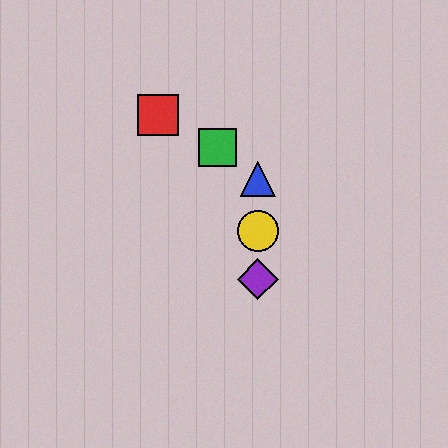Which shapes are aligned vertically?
The blue triangle, the yellow circle, the purple diamond are aligned vertically.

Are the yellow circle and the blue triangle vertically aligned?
Yes, both are at x≈258.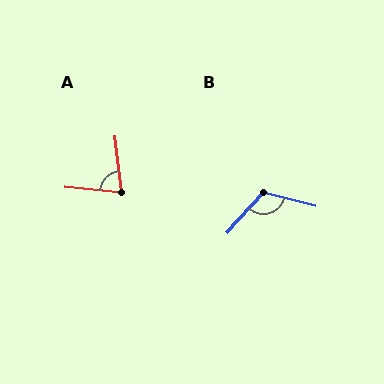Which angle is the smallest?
A, at approximately 79 degrees.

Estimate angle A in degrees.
Approximately 79 degrees.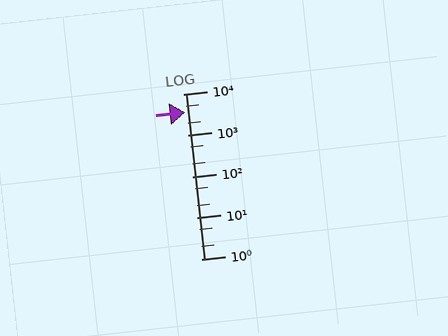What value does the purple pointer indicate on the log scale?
The pointer indicates approximately 3500.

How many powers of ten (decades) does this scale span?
The scale spans 4 decades, from 1 to 10000.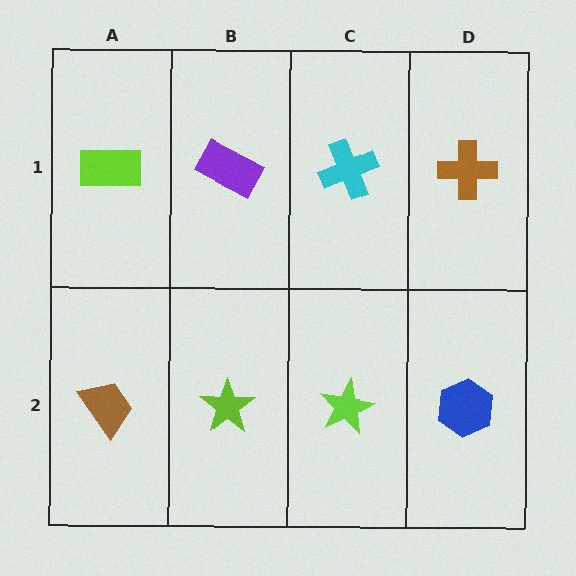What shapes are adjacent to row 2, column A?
A lime rectangle (row 1, column A), a lime star (row 2, column B).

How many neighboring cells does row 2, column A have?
2.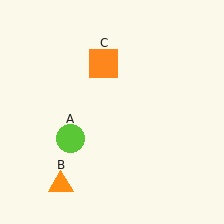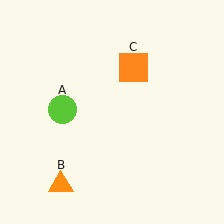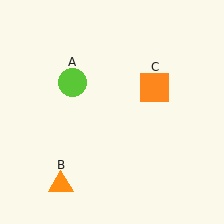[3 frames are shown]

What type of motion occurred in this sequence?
The lime circle (object A), orange square (object C) rotated clockwise around the center of the scene.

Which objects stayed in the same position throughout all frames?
Orange triangle (object B) remained stationary.